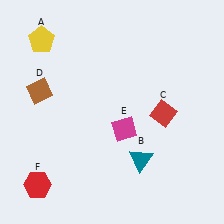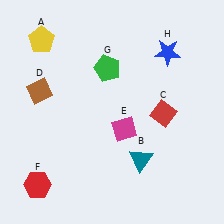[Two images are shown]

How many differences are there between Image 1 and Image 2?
There are 2 differences between the two images.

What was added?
A green pentagon (G), a blue star (H) were added in Image 2.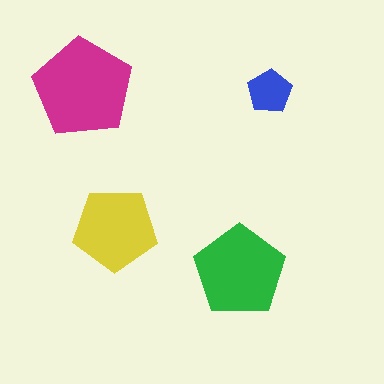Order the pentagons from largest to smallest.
the magenta one, the green one, the yellow one, the blue one.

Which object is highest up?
The magenta pentagon is topmost.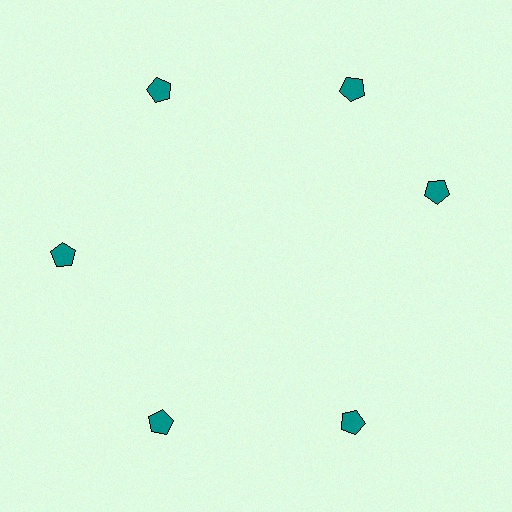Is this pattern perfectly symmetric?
No. The 6 teal pentagons are arranged in a ring, but one element near the 3 o'clock position is rotated out of alignment along the ring, breaking the 6-fold rotational symmetry.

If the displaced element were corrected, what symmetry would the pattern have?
It would have 6-fold rotational symmetry — the pattern would map onto itself every 60 degrees.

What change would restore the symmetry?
The symmetry would be restored by rotating it back into even spacing with its neighbors so that all 6 pentagons sit at equal angles and equal distance from the center.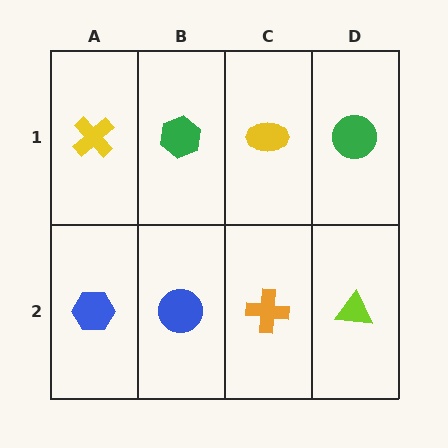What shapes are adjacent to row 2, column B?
A green hexagon (row 1, column B), a blue hexagon (row 2, column A), an orange cross (row 2, column C).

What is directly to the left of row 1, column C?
A green hexagon.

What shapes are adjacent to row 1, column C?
An orange cross (row 2, column C), a green hexagon (row 1, column B), a green circle (row 1, column D).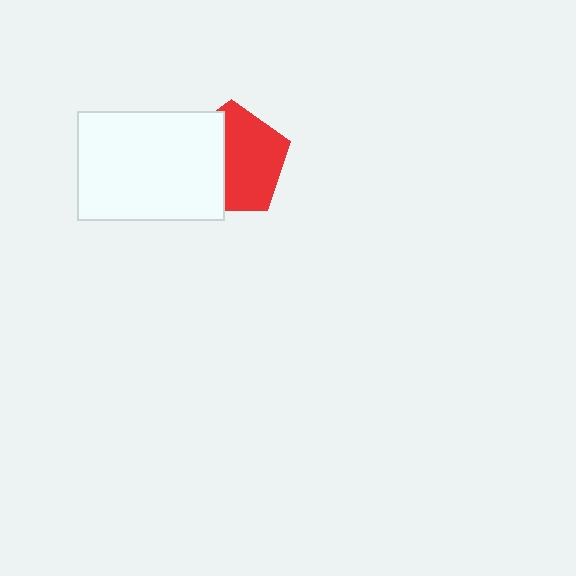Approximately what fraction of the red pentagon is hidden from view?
Roughly 42% of the red pentagon is hidden behind the white rectangle.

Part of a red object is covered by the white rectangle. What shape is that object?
It is a pentagon.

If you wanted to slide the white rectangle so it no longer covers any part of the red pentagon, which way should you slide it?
Slide it left — that is the most direct way to separate the two shapes.